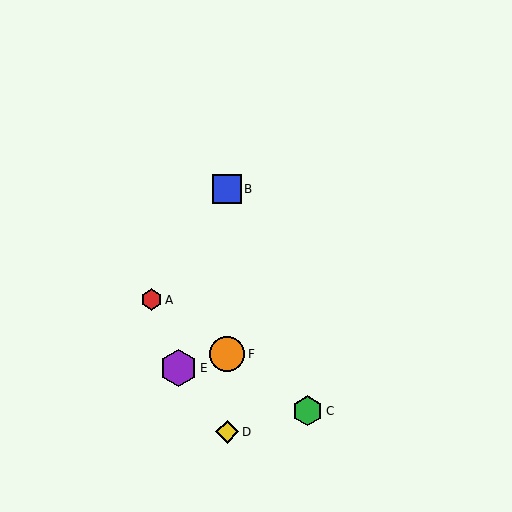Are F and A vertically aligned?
No, F is at x≈227 and A is at x≈151.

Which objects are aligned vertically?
Objects B, D, F are aligned vertically.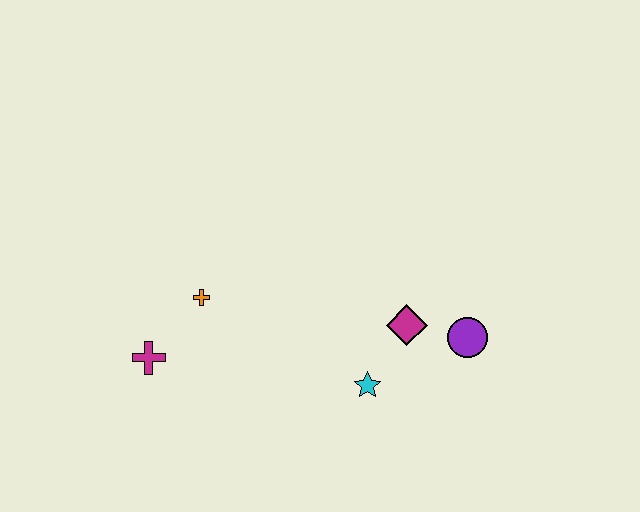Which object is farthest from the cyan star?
The magenta cross is farthest from the cyan star.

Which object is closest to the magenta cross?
The orange cross is closest to the magenta cross.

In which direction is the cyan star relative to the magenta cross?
The cyan star is to the right of the magenta cross.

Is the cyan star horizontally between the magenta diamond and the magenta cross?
Yes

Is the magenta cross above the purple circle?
No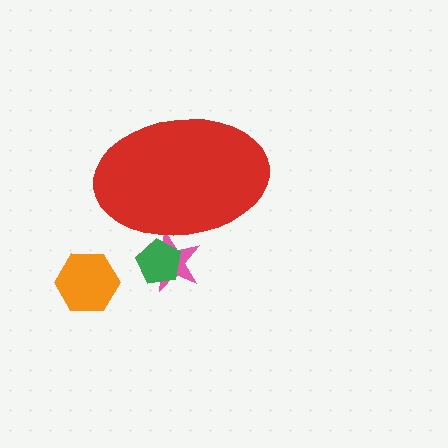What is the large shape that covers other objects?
A red ellipse.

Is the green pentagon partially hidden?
Yes, the green pentagon is partially hidden behind the red ellipse.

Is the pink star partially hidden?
Yes, the pink star is partially hidden behind the red ellipse.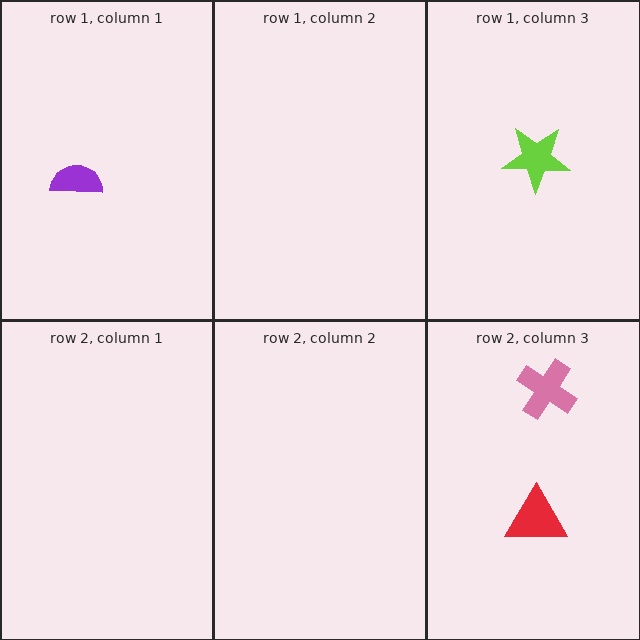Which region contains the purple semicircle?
The row 1, column 1 region.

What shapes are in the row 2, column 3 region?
The red triangle, the pink cross.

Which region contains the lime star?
The row 1, column 3 region.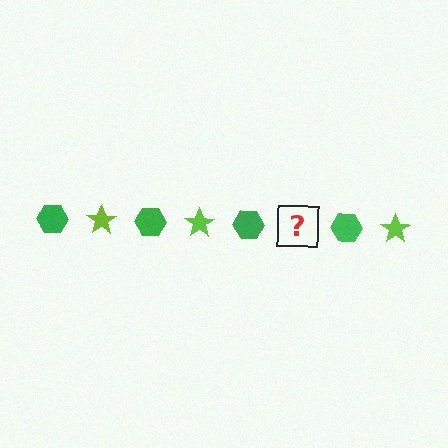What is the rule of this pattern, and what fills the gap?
The rule is that the pattern alternates between green hexagon and lime star. The gap should be filled with a lime star.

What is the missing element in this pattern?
The missing element is a lime star.